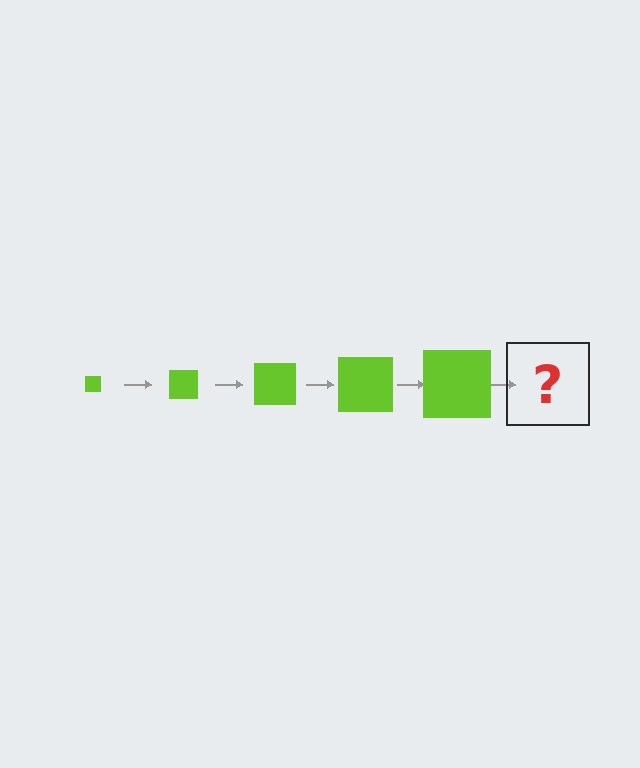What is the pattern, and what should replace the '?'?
The pattern is that the square gets progressively larger each step. The '?' should be a lime square, larger than the previous one.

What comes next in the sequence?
The next element should be a lime square, larger than the previous one.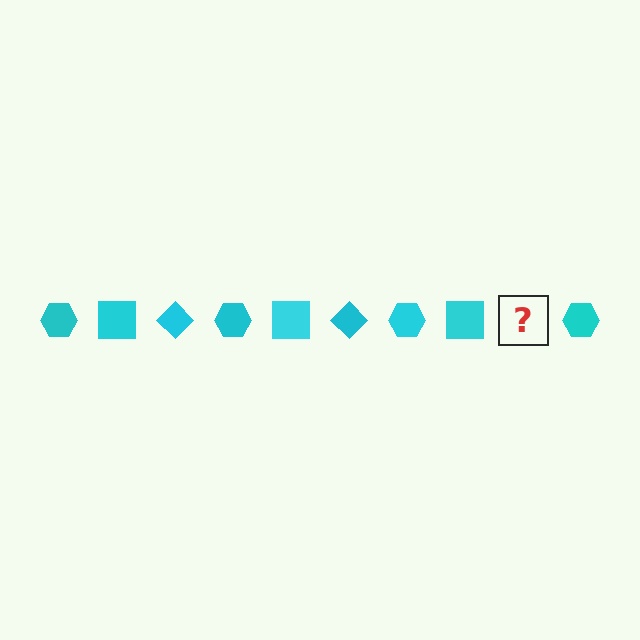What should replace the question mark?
The question mark should be replaced with a cyan diamond.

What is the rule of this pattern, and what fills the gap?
The rule is that the pattern cycles through hexagon, square, diamond shapes in cyan. The gap should be filled with a cyan diamond.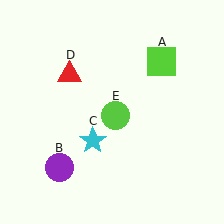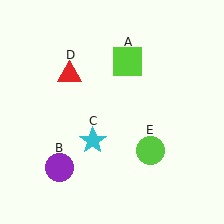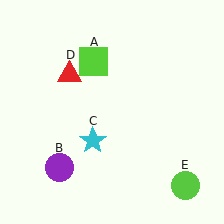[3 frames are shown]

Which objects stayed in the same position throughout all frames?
Purple circle (object B) and cyan star (object C) and red triangle (object D) remained stationary.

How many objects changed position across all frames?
2 objects changed position: lime square (object A), lime circle (object E).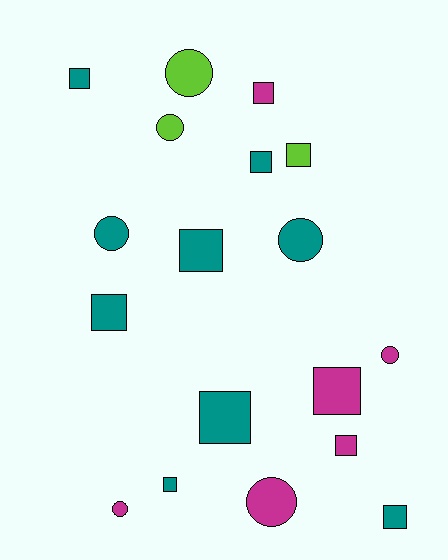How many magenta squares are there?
There are 3 magenta squares.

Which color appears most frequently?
Teal, with 9 objects.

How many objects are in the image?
There are 18 objects.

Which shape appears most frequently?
Square, with 11 objects.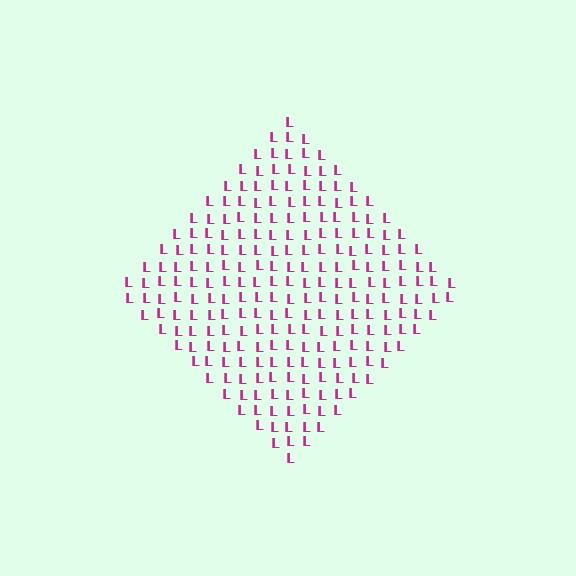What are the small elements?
The small elements are letter L's.